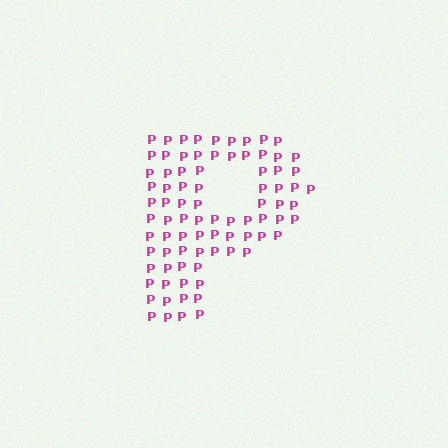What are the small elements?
The small elements are letter P's.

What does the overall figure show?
The overall figure shows the letter P.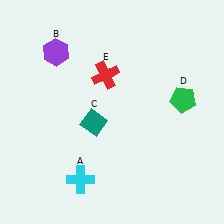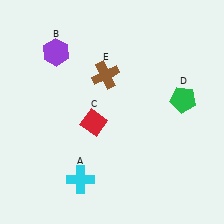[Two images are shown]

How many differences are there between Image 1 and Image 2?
There are 2 differences between the two images.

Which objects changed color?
C changed from teal to red. E changed from red to brown.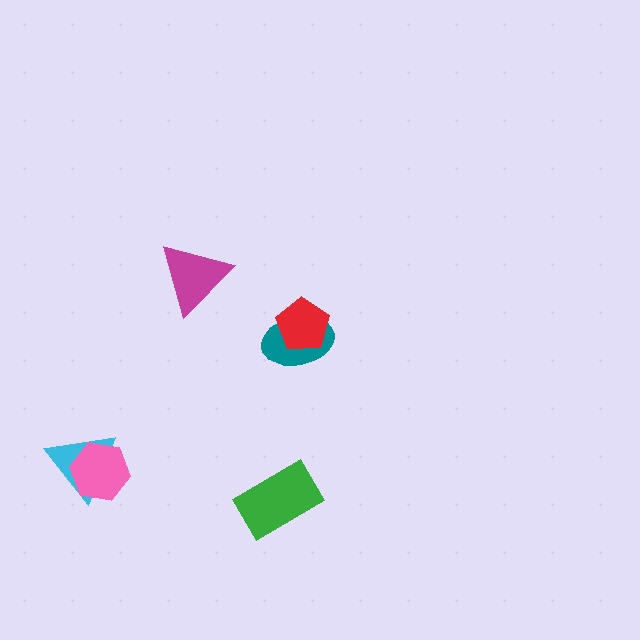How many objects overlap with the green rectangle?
0 objects overlap with the green rectangle.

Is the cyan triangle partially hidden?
Yes, it is partially covered by another shape.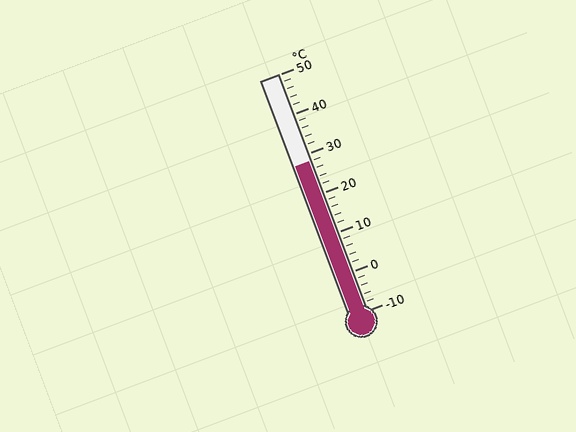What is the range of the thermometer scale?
The thermometer scale ranges from -10°C to 50°C.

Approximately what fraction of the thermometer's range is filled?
The thermometer is filled to approximately 65% of its range.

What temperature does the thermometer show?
The thermometer shows approximately 28°C.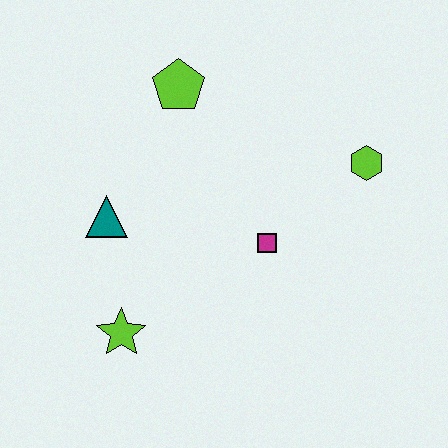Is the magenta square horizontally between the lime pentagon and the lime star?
No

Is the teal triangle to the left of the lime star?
Yes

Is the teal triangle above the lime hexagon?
No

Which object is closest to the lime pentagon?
The teal triangle is closest to the lime pentagon.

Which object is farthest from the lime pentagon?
The lime star is farthest from the lime pentagon.